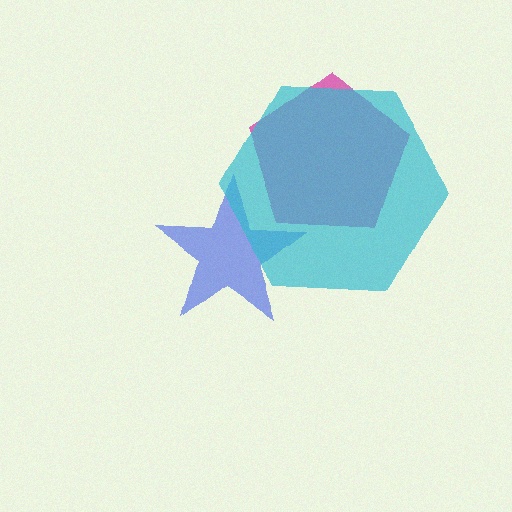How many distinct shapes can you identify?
There are 3 distinct shapes: a blue star, a magenta pentagon, a cyan hexagon.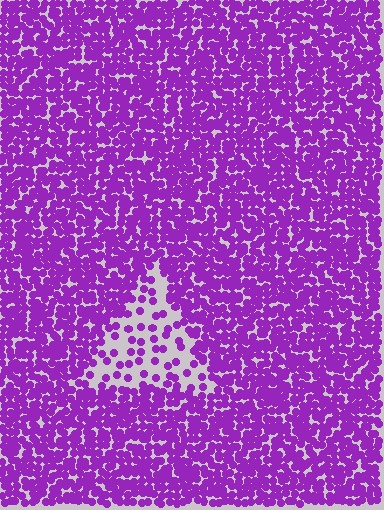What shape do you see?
I see a triangle.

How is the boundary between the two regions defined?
The boundary is defined by a change in element density (approximately 3.2x ratio). All elements are the same color, size, and shape.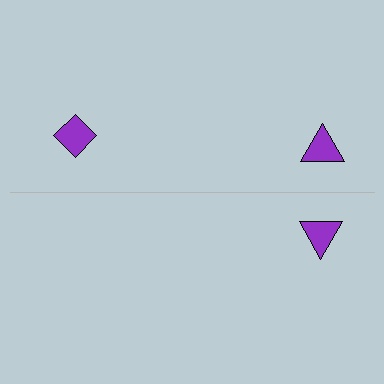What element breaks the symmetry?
A purple diamond is missing from the bottom side.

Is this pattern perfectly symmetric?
No, the pattern is not perfectly symmetric. A purple diamond is missing from the bottom side.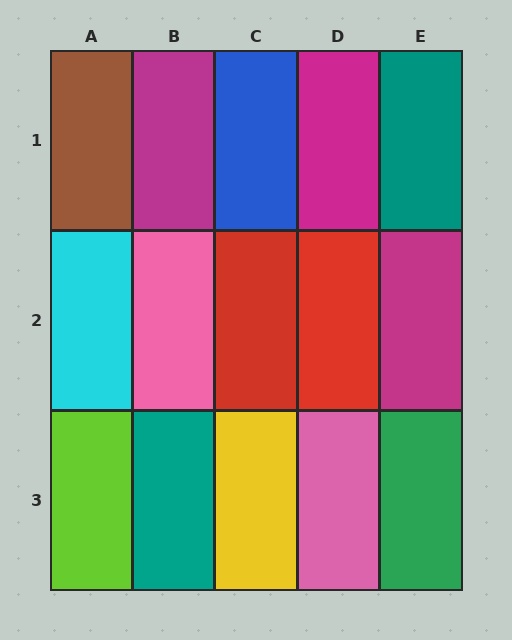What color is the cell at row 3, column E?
Green.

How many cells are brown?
1 cell is brown.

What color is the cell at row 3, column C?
Yellow.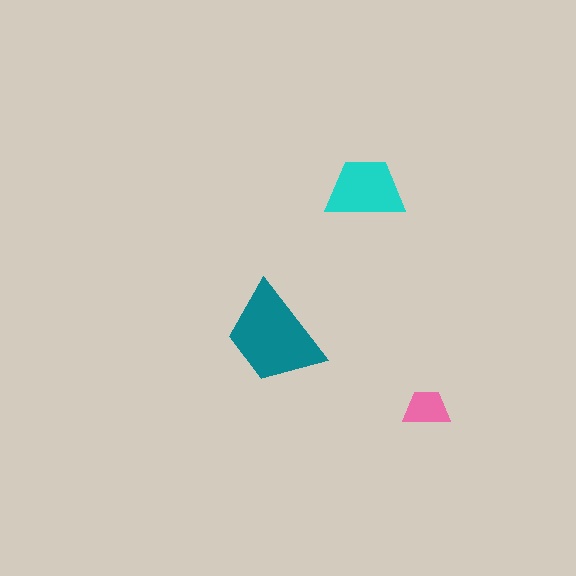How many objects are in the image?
There are 3 objects in the image.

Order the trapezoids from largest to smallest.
the teal one, the cyan one, the pink one.